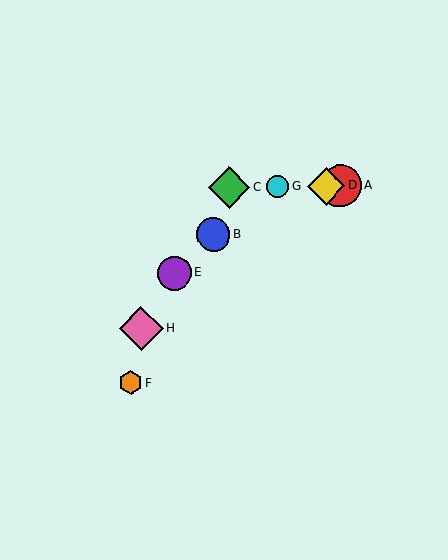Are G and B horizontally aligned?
No, G is at y≈187 and B is at y≈235.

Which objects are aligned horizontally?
Objects A, C, D, G are aligned horizontally.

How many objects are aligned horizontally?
4 objects (A, C, D, G) are aligned horizontally.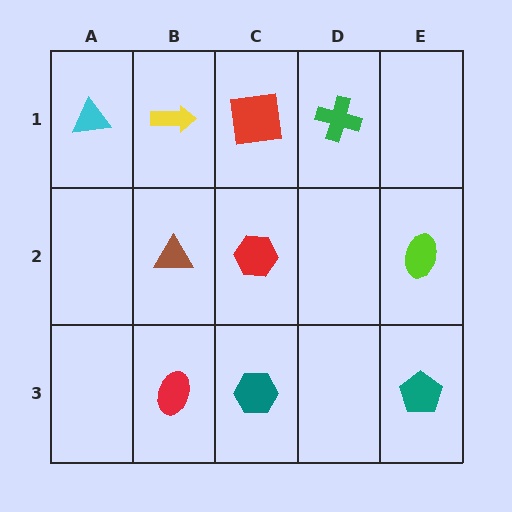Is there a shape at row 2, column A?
No, that cell is empty.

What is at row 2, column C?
A red hexagon.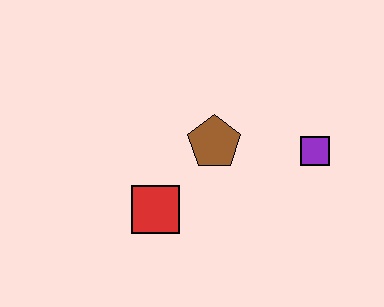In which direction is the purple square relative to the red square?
The purple square is to the right of the red square.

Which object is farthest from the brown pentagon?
The purple square is farthest from the brown pentagon.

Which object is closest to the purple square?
The brown pentagon is closest to the purple square.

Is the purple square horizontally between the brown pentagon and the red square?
No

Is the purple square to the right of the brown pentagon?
Yes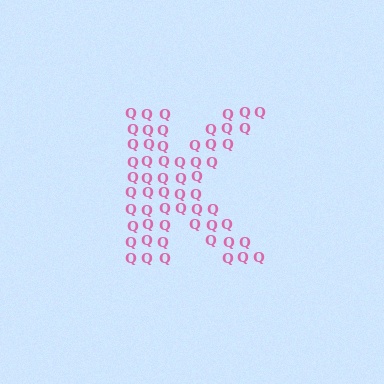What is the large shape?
The large shape is the letter K.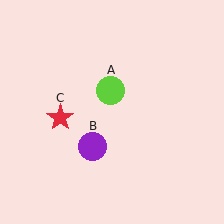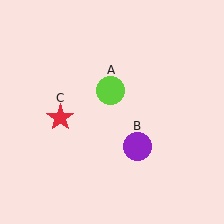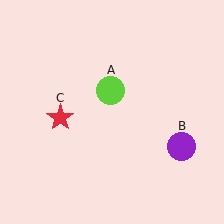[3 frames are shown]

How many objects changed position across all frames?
1 object changed position: purple circle (object B).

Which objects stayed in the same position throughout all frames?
Lime circle (object A) and red star (object C) remained stationary.